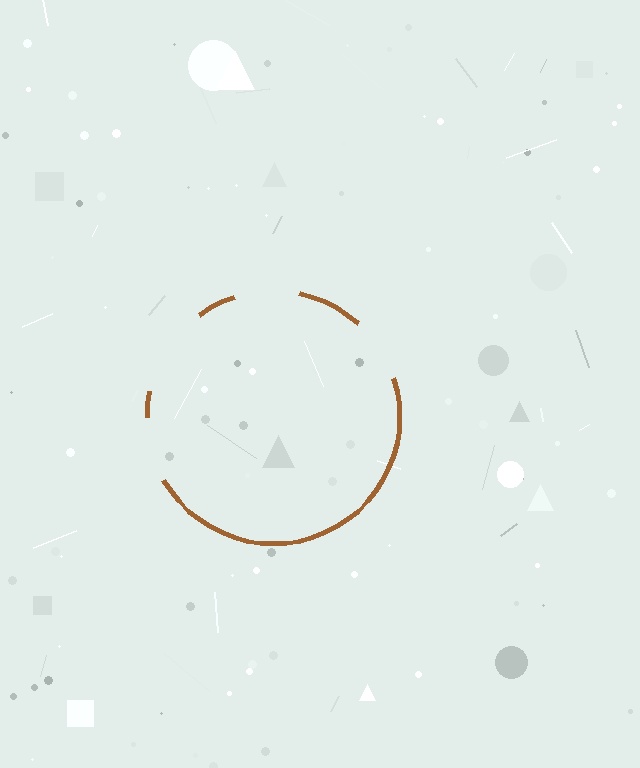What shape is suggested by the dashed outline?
The dashed outline suggests a circle.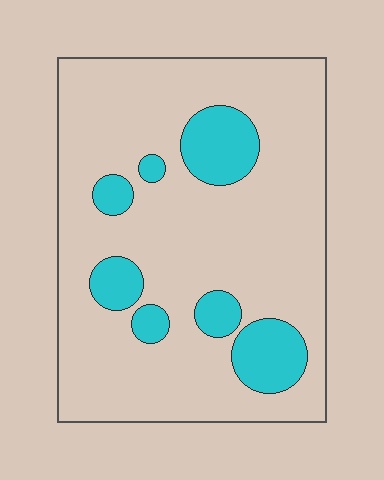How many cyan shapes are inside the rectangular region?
7.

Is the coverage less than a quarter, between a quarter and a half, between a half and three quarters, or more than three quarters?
Less than a quarter.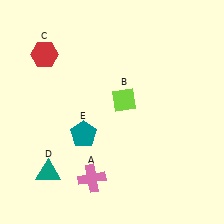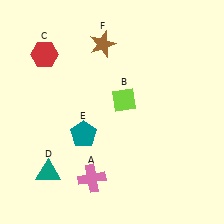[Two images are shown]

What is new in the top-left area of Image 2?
A brown star (F) was added in the top-left area of Image 2.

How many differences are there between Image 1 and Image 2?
There is 1 difference between the two images.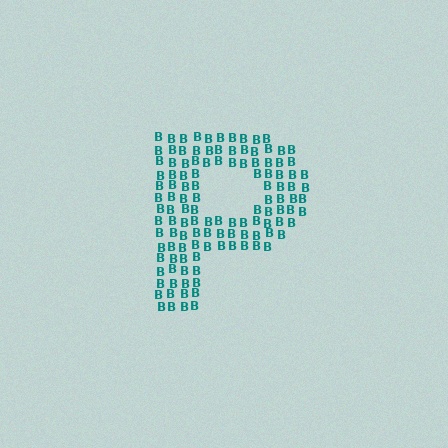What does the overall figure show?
The overall figure shows the letter P.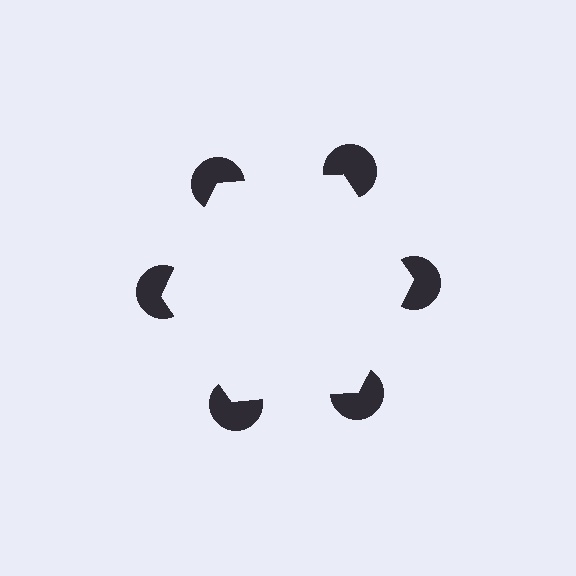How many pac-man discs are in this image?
There are 6 — one at each vertex of the illusory hexagon.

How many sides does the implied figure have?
6 sides.